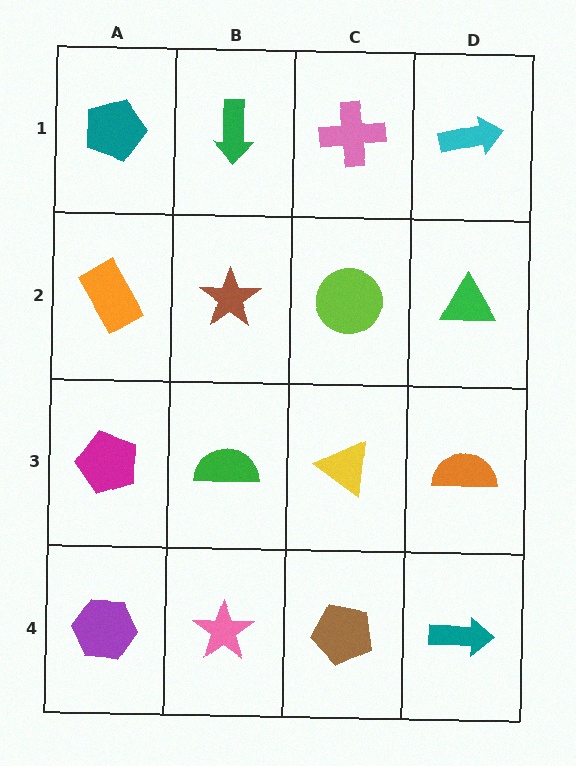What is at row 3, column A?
A magenta pentagon.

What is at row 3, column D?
An orange semicircle.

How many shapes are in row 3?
4 shapes.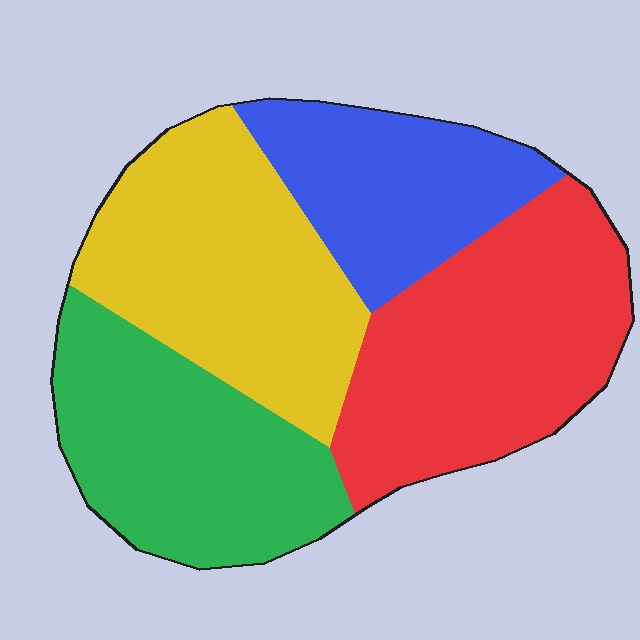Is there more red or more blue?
Red.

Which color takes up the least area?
Blue, at roughly 20%.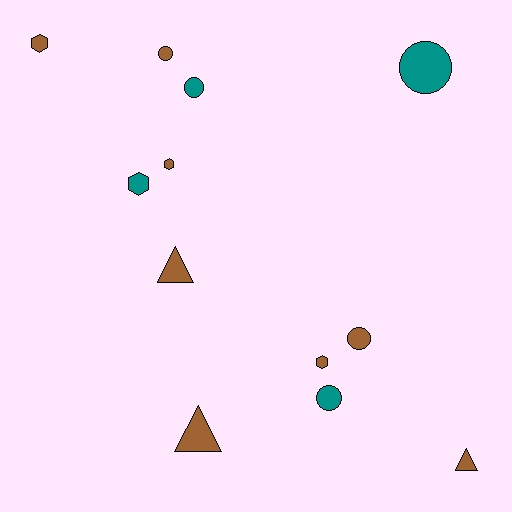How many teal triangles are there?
There are no teal triangles.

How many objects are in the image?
There are 12 objects.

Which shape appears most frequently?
Circle, with 5 objects.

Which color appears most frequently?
Brown, with 8 objects.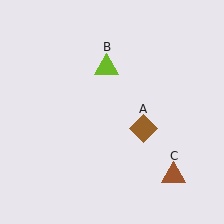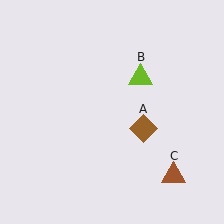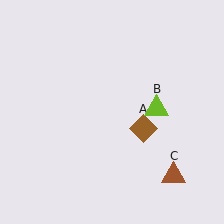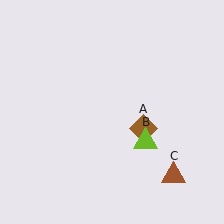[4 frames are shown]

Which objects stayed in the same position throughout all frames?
Brown diamond (object A) and brown triangle (object C) remained stationary.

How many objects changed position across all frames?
1 object changed position: lime triangle (object B).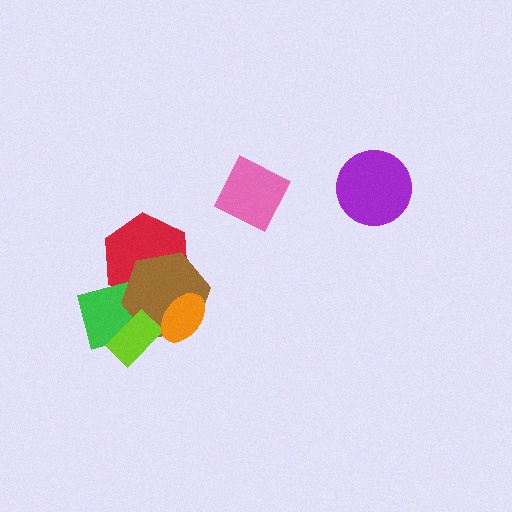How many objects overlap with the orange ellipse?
2 objects overlap with the orange ellipse.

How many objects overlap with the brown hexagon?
4 objects overlap with the brown hexagon.